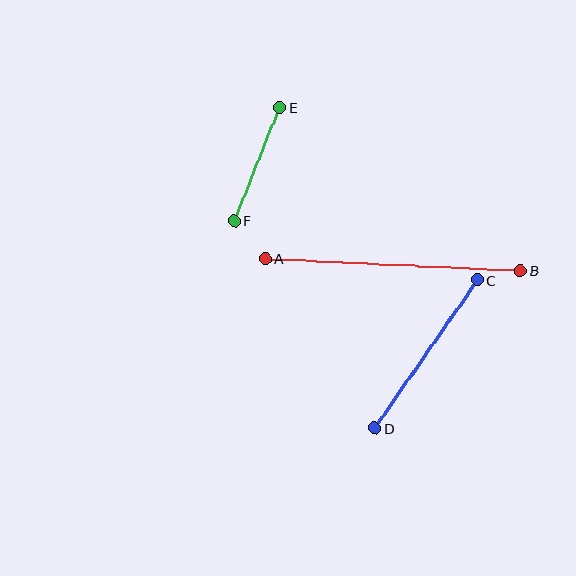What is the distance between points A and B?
The distance is approximately 256 pixels.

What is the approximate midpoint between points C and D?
The midpoint is at approximately (426, 354) pixels.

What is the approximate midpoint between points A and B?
The midpoint is at approximately (393, 265) pixels.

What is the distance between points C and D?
The distance is approximately 180 pixels.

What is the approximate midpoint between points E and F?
The midpoint is at approximately (257, 164) pixels.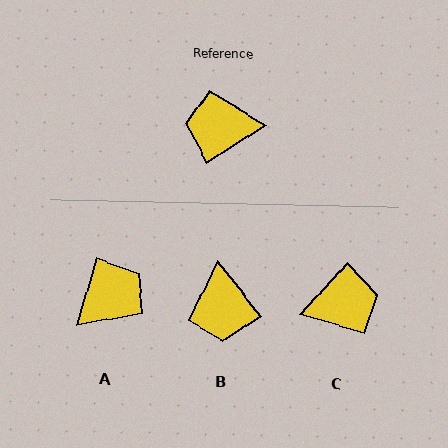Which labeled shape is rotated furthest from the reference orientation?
C, about 165 degrees away.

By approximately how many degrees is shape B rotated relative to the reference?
Approximately 96 degrees counter-clockwise.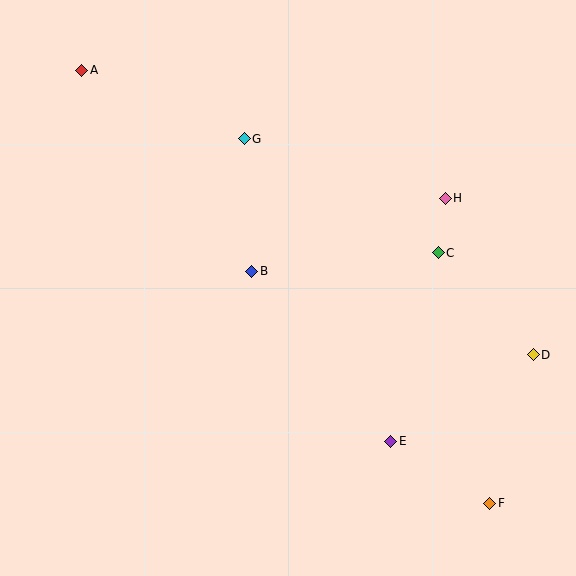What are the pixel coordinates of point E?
Point E is at (391, 441).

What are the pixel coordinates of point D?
Point D is at (533, 355).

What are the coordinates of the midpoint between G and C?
The midpoint between G and C is at (341, 196).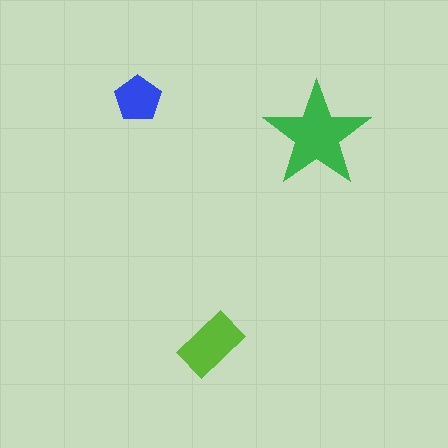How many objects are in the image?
There are 3 objects in the image.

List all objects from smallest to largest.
The blue pentagon, the lime rectangle, the green star.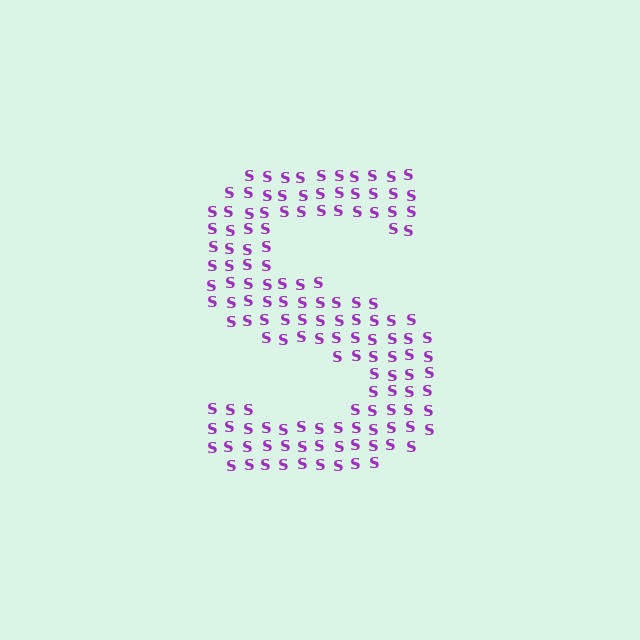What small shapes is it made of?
It is made of small letter S's.